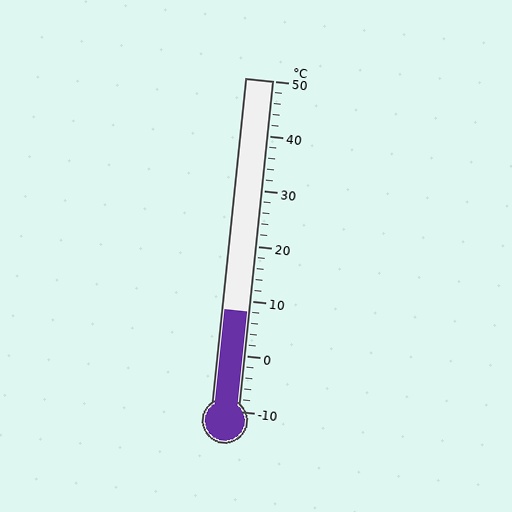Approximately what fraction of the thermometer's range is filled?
The thermometer is filled to approximately 30% of its range.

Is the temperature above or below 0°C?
The temperature is above 0°C.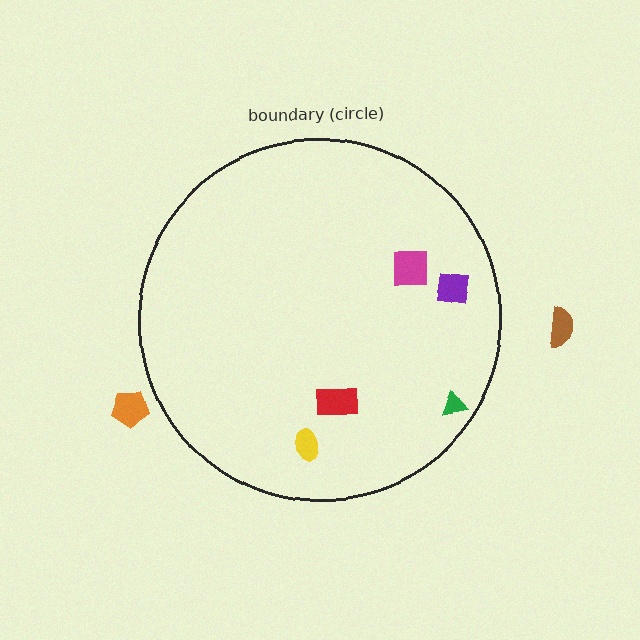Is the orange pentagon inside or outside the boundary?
Outside.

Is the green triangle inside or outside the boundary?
Inside.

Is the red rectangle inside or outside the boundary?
Inside.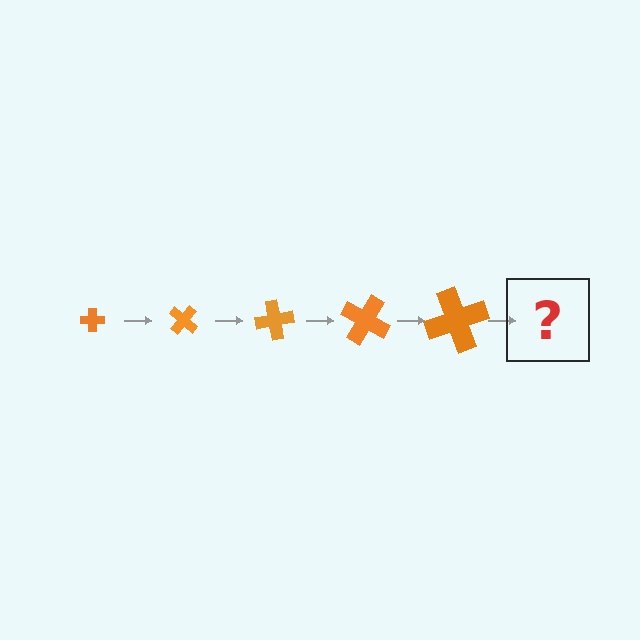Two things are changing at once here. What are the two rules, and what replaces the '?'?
The two rules are that the cross grows larger each step and it rotates 40 degrees each step. The '?' should be a cross, larger than the previous one and rotated 200 degrees from the start.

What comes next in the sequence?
The next element should be a cross, larger than the previous one and rotated 200 degrees from the start.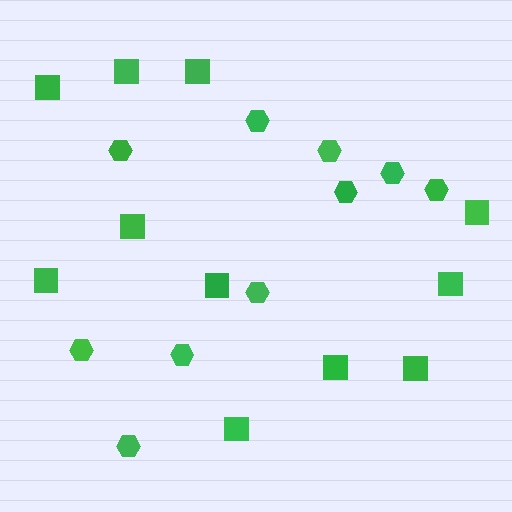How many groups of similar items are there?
There are 2 groups: one group of hexagons (10) and one group of squares (11).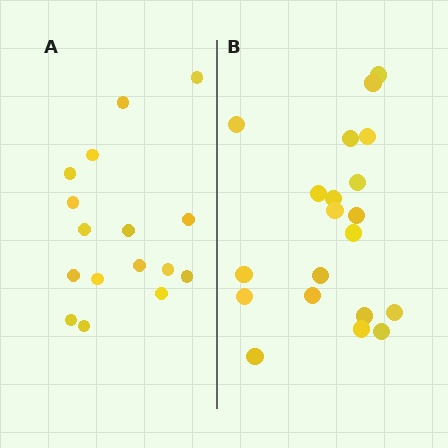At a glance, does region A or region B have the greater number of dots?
Region B (the right region) has more dots.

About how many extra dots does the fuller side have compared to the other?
Region B has about 4 more dots than region A.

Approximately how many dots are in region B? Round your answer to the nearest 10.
About 20 dots.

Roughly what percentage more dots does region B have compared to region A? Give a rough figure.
About 25% more.